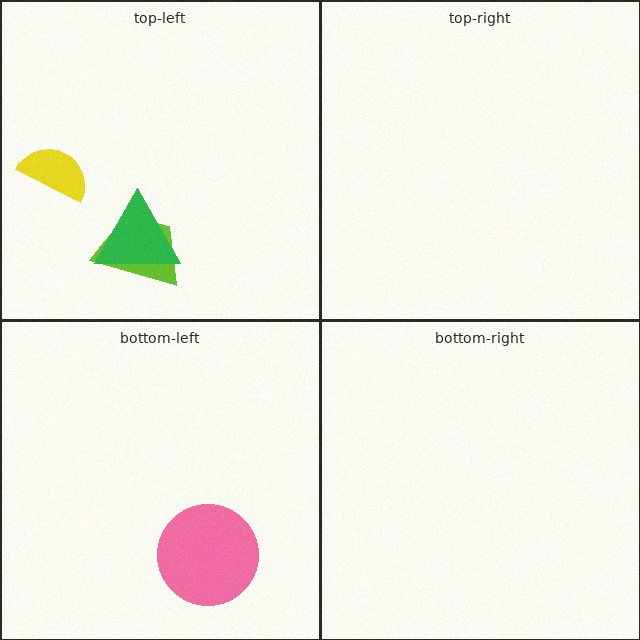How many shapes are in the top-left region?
3.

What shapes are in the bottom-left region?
The pink circle.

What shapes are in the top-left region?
The lime trapezoid, the green triangle, the yellow semicircle.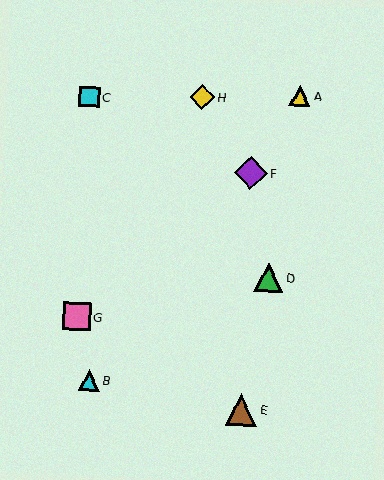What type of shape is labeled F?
Shape F is a purple diamond.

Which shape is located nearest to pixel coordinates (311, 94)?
The yellow triangle (labeled A) at (300, 95) is nearest to that location.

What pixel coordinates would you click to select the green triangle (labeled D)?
Click at (269, 278) to select the green triangle D.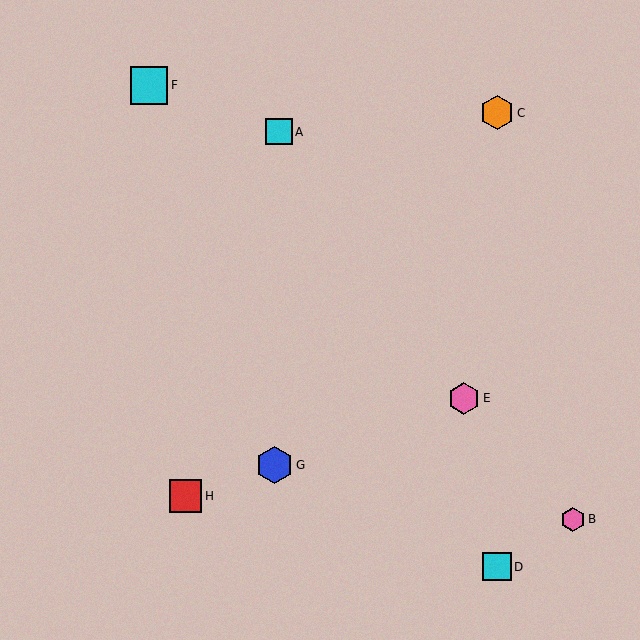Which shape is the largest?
The cyan square (labeled F) is the largest.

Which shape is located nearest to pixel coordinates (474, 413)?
The pink hexagon (labeled E) at (464, 398) is nearest to that location.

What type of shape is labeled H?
Shape H is a red square.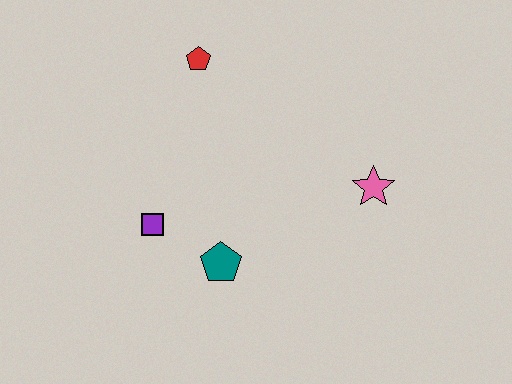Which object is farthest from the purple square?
The pink star is farthest from the purple square.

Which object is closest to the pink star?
The teal pentagon is closest to the pink star.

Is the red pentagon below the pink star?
No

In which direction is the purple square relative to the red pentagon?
The purple square is below the red pentagon.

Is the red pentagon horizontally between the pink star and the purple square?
Yes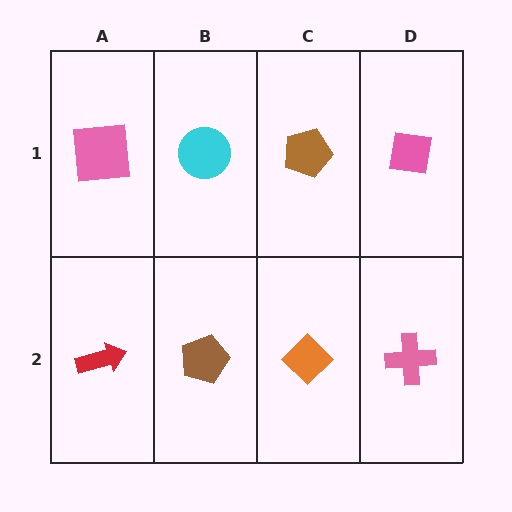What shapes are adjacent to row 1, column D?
A pink cross (row 2, column D), a brown pentagon (row 1, column C).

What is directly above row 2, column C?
A brown pentagon.